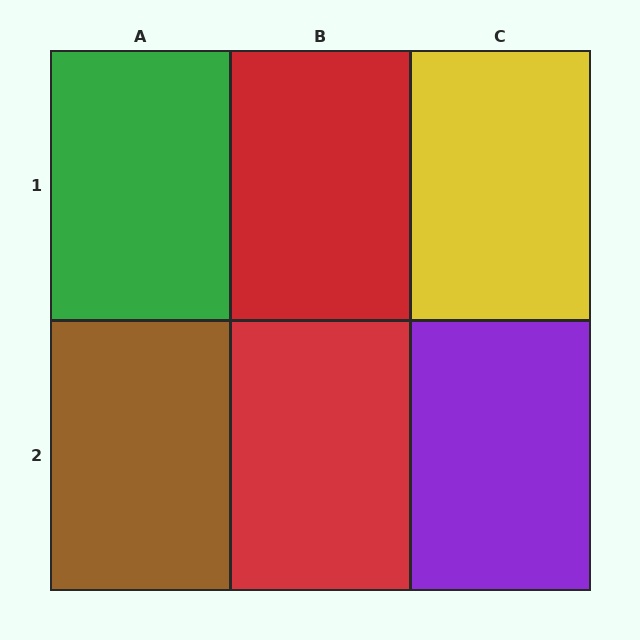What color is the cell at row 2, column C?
Purple.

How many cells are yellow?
1 cell is yellow.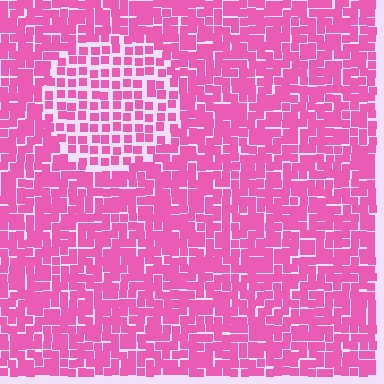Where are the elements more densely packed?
The elements are more densely packed outside the circle boundary.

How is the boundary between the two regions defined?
The boundary is defined by a change in element density (approximately 1.7x ratio). All elements are the same color, size, and shape.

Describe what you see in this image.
The image contains small pink elements arranged at two different densities. A circle-shaped region is visible where the elements are less densely packed than the surrounding area.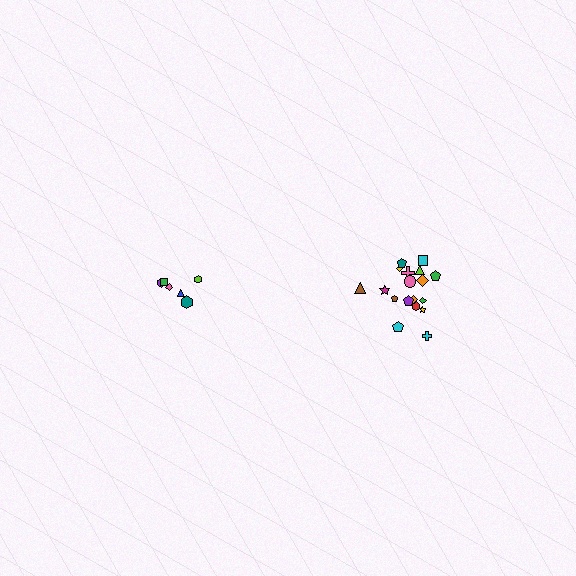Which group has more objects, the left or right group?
The right group.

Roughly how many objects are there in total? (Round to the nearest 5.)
Roughly 25 objects in total.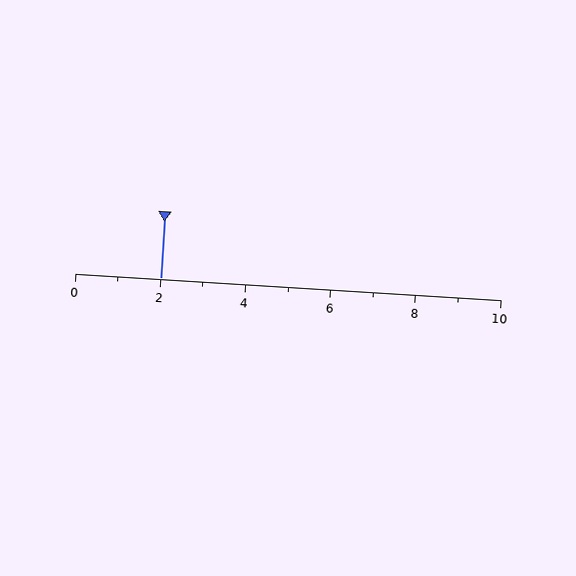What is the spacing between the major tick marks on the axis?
The major ticks are spaced 2 apart.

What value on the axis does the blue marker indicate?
The marker indicates approximately 2.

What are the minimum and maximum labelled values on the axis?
The axis runs from 0 to 10.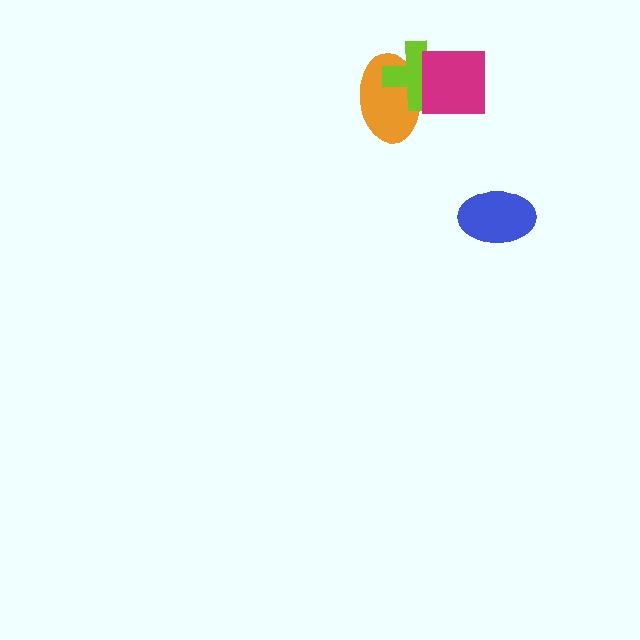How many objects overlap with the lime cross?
2 objects overlap with the lime cross.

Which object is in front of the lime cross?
The magenta square is in front of the lime cross.